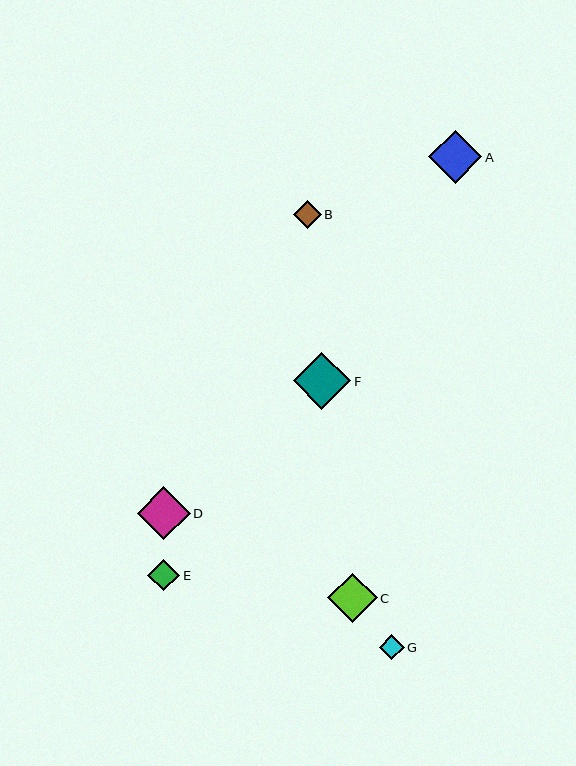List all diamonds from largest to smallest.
From largest to smallest: F, D, A, C, E, B, G.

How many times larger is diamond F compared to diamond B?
Diamond F is approximately 2.1 times the size of diamond B.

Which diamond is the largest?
Diamond F is the largest with a size of approximately 57 pixels.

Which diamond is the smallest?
Diamond G is the smallest with a size of approximately 25 pixels.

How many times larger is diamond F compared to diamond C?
Diamond F is approximately 1.2 times the size of diamond C.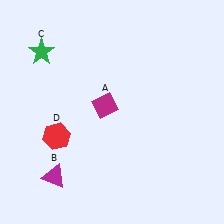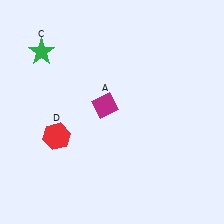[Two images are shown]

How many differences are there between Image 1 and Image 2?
There is 1 difference between the two images.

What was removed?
The magenta triangle (B) was removed in Image 2.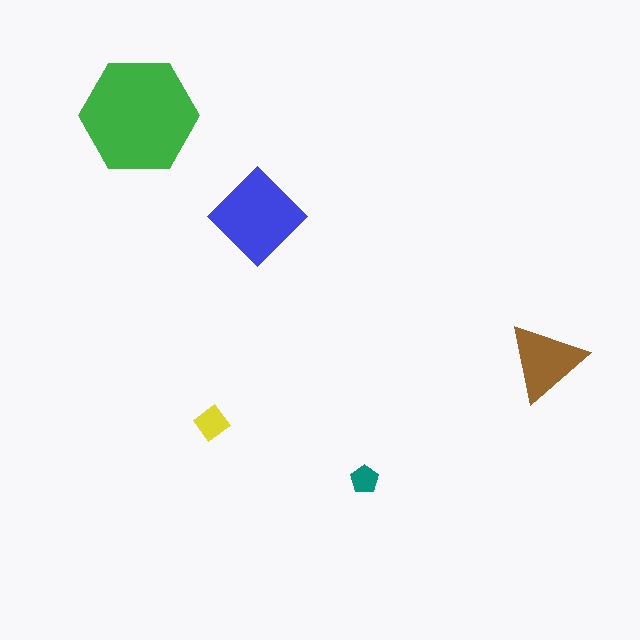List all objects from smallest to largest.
The teal pentagon, the yellow diamond, the brown triangle, the blue diamond, the green hexagon.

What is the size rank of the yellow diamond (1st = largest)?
4th.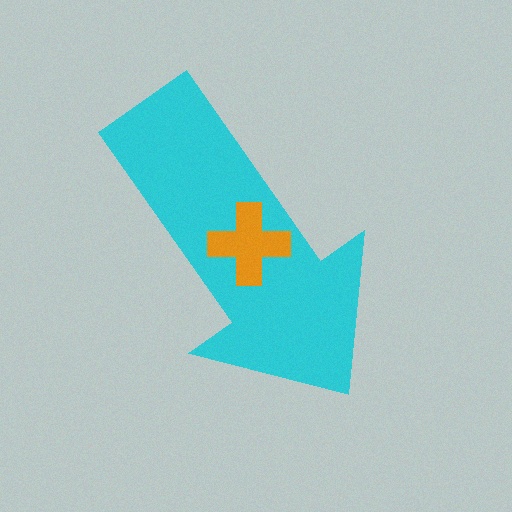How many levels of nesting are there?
2.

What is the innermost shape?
The orange cross.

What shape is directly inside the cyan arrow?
The orange cross.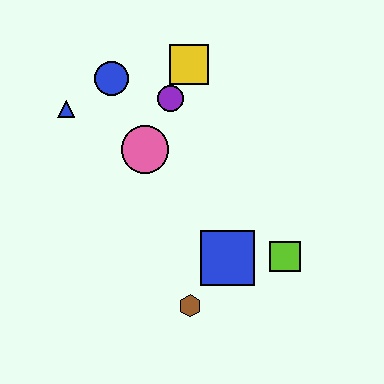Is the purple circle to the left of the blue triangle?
No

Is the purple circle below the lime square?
No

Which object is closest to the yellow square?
The purple circle is closest to the yellow square.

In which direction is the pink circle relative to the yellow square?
The pink circle is below the yellow square.